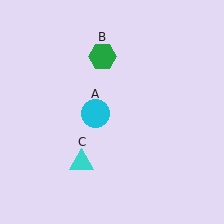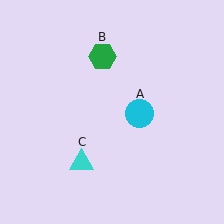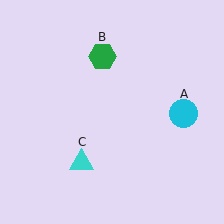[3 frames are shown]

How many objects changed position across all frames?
1 object changed position: cyan circle (object A).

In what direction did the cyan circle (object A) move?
The cyan circle (object A) moved right.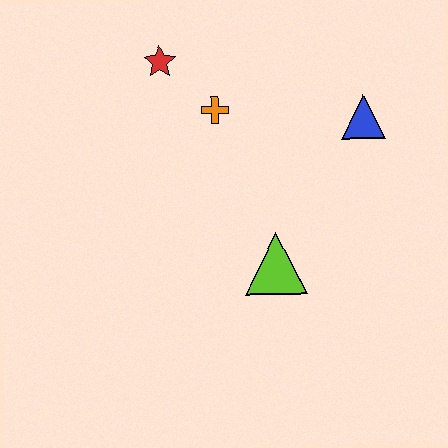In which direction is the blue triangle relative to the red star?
The blue triangle is to the right of the red star.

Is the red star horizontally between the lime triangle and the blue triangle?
No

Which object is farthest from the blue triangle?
The red star is farthest from the blue triangle.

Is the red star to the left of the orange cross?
Yes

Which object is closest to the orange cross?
The red star is closest to the orange cross.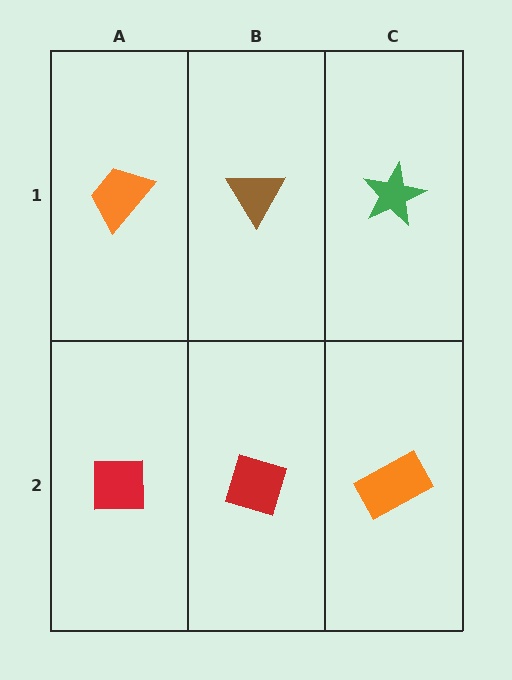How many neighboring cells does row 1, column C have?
2.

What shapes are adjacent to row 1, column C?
An orange rectangle (row 2, column C), a brown triangle (row 1, column B).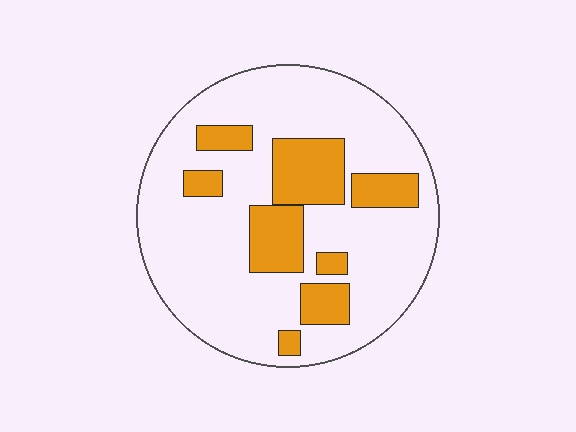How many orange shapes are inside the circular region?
8.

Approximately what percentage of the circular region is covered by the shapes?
Approximately 25%.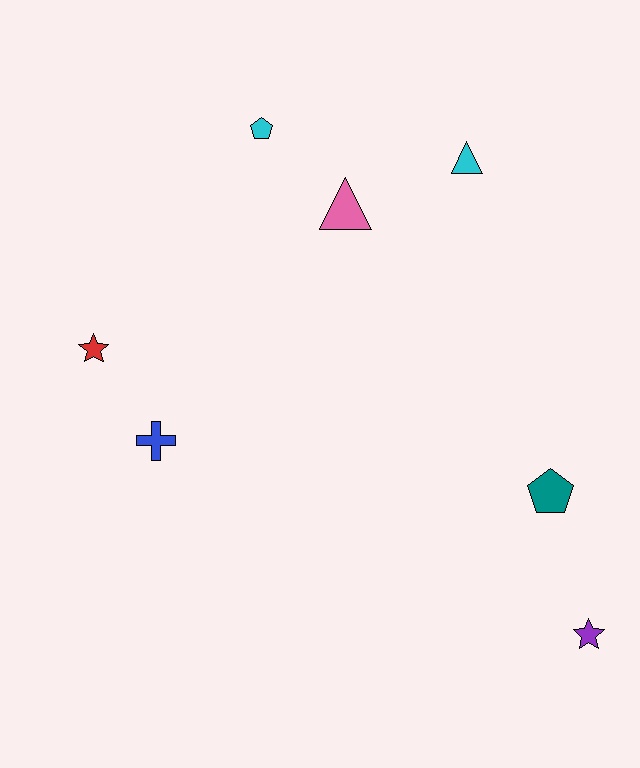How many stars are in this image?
There are 2 stars.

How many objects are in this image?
There are 7 objects.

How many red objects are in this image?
There is 1 red object.